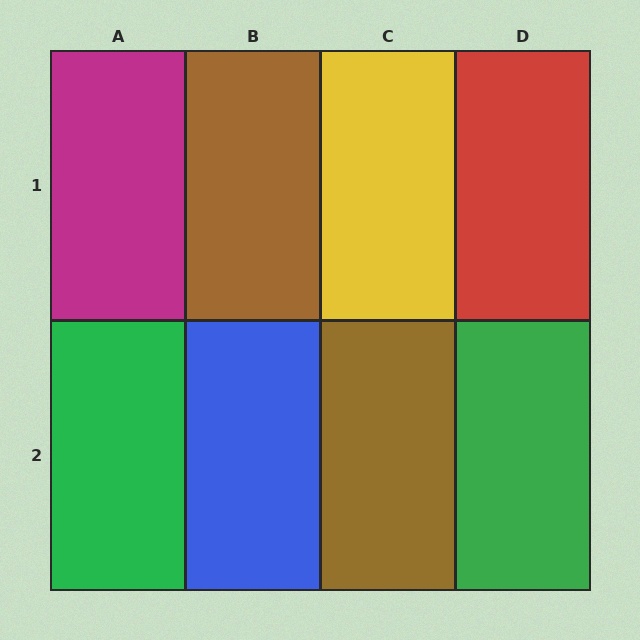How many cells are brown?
2 cells are brown.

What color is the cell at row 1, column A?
Magenta.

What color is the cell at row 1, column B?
Brown.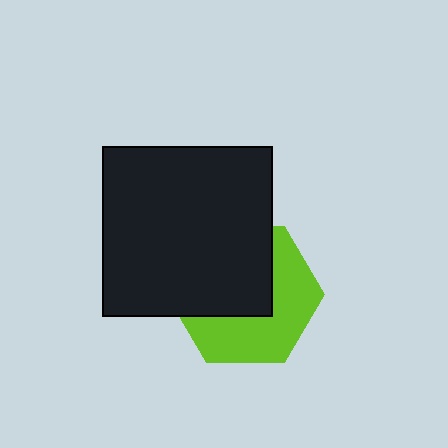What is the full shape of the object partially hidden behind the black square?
The partially hidden object is a lime hexagon.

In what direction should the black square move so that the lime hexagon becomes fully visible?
The black square should move up. That is the shortest direction to clear the overlap and leave the lime hexagon fully visible.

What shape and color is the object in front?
The object in front is a black square.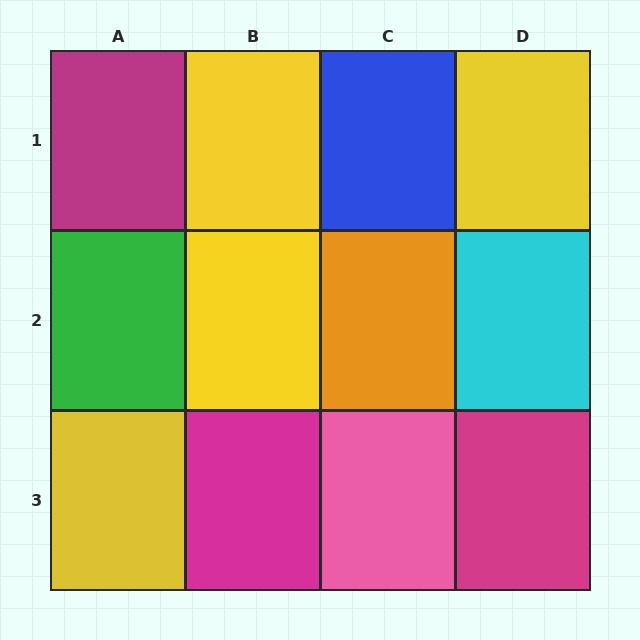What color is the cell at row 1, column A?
Magenta.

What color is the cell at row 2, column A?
Green.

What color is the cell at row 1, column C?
Blue.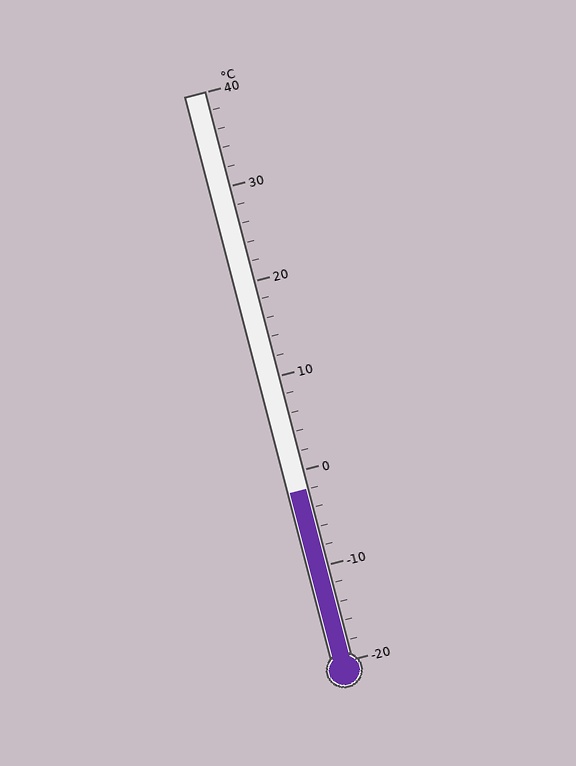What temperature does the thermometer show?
The thermometer shows approximately -2°C.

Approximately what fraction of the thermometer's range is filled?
The thermometer is filled to approximately 30% of its range.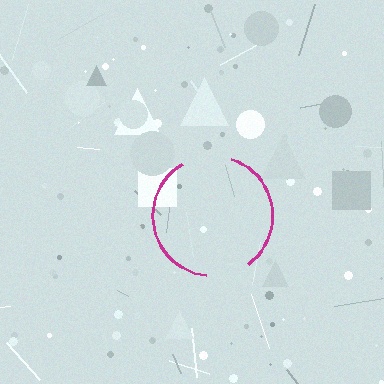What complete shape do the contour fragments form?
The contour fragments form a circle.